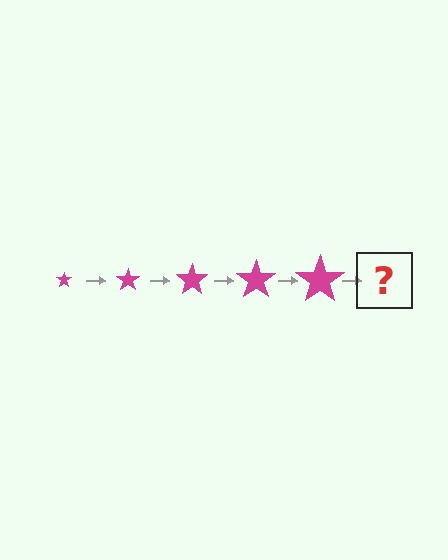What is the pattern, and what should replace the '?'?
The pattern is that the star gets progressively larger each step. The '?' should be a magenta star, larger than the previous one.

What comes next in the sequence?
The next element should be a magenta star, larger than the previous one.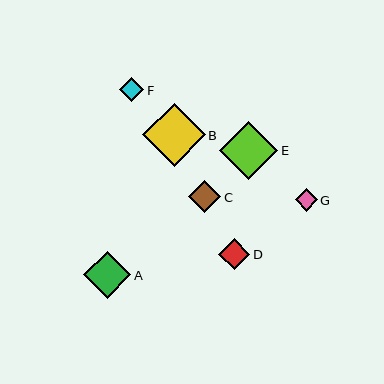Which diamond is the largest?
Diamond B is the largest with a size of approximately 63 pixels.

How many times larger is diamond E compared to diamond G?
Diamond E is approximately 2.6 times the size of diamond G.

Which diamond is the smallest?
Diamond G is the smallest with a size of approximately 22 pixels.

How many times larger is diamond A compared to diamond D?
Diamond A is approximately 1.5 times the size of diamond D.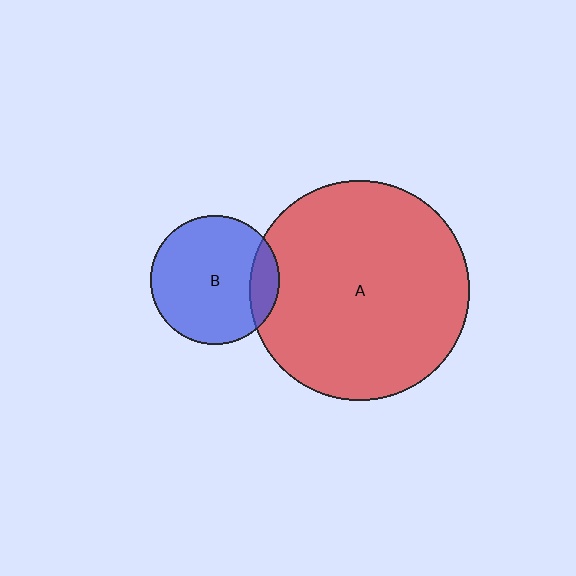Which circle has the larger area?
Circle A (red).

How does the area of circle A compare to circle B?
Approximately 2.9 times.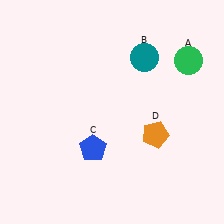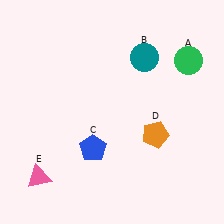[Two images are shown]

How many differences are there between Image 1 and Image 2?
There is 1 difference between the two images.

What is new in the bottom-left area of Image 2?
A pink triangle (E) was added in the bottom-left area of Image 2.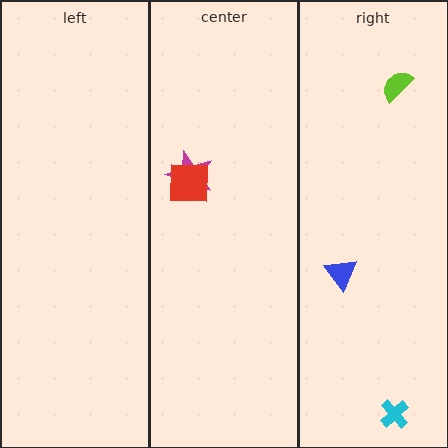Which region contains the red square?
The center region.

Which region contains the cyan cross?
The right region.